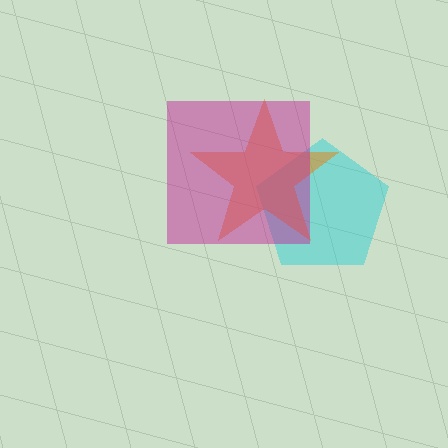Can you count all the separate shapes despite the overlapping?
Yes, there are 3 separate shapes.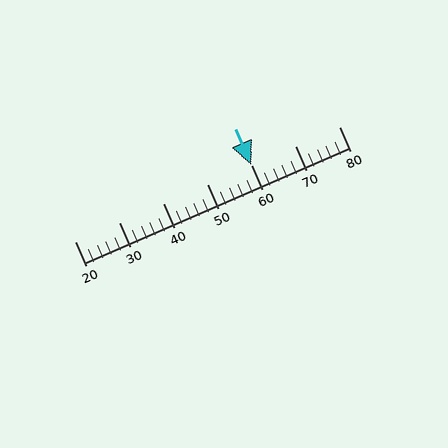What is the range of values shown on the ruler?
The ruler shows values from 20 to 80.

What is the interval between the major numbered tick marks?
The major tick marks are spaced 10 units apart.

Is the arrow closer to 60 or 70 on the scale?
The arrow is closer to 60.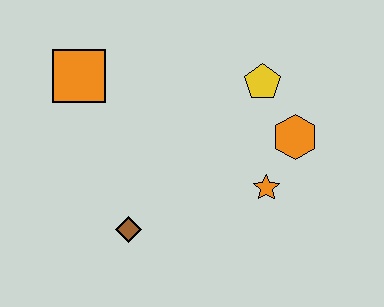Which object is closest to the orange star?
The orange hexagon is closest to the orange star.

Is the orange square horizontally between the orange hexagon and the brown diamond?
No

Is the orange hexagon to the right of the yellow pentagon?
Yes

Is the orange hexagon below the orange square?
Yes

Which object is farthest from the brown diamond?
The yellow pentagon is farthest from the brown diamond.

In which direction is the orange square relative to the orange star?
The orange square is to the left of the orange star.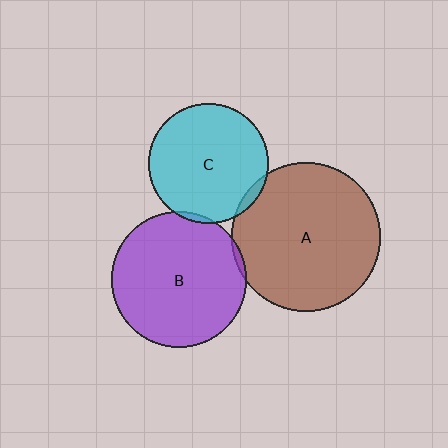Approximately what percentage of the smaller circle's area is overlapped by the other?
Approximately 5%.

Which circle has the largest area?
Circle A (brown).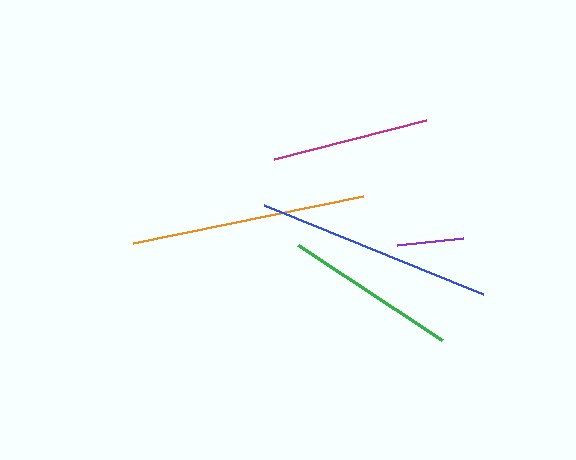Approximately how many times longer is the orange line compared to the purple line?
The orange line is approximately 3.5 times the length of the purple line.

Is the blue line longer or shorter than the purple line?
The blue line is longer than the purple line.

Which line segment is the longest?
The blue line is the longest at approximately 237 pixels.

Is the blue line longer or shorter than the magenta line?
The blue line is longer than the magenta line.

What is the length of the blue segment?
The blue segment is approximately 237 pixels long.